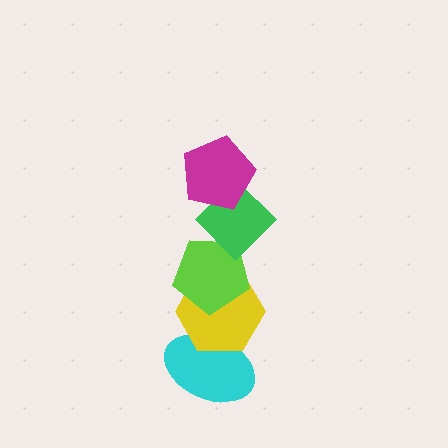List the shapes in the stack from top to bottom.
From top to bottom: the magenta pentagon, the green diamond, the lime pentagon, the yellow hexagon, the cyan ellipse.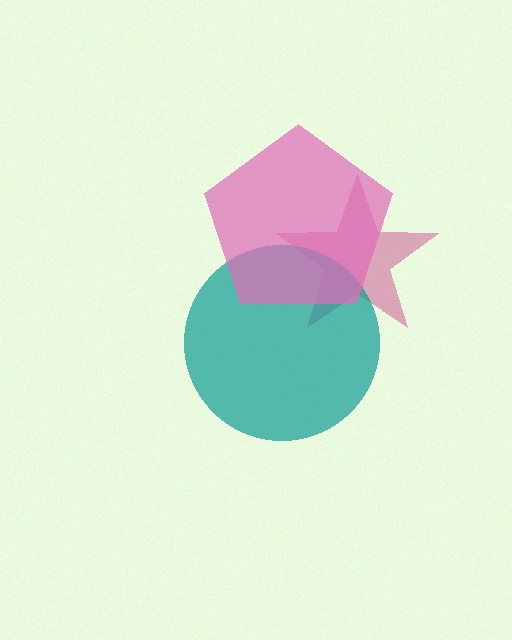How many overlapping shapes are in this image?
There are 3 overlapping shapes in the image.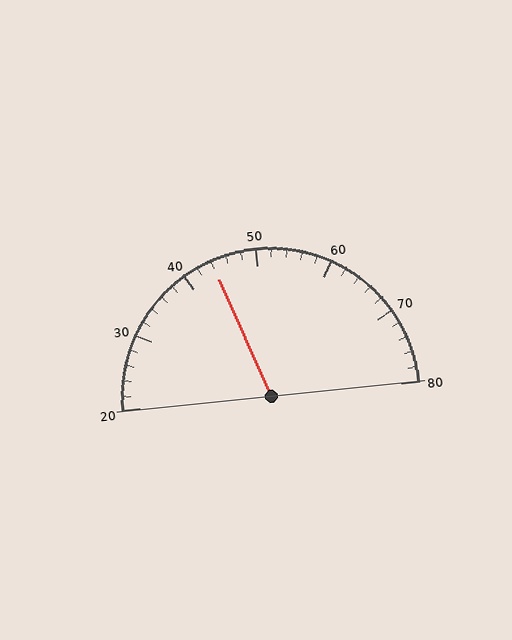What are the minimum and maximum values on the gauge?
The gauge ranges from 20 to 80.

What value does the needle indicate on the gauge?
The needle indicates approximately 44.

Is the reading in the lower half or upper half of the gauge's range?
The reading is in the lower half of the range (20 to 80).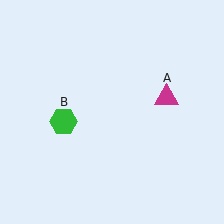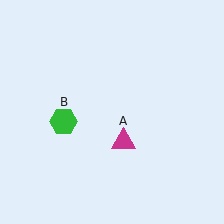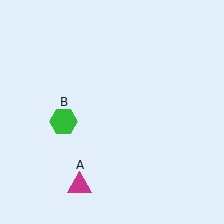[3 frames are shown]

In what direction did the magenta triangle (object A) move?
The magenta triangle (object A) moved down and to the left.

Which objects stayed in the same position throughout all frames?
Green hexagon (object B) remained stationary.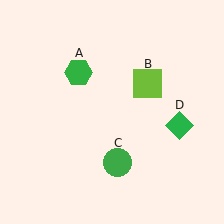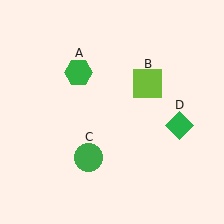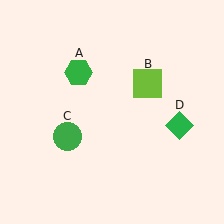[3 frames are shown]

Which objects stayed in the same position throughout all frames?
Green hexagon (object A) and lime square (object B) and green diamond (object D) remained stationary.